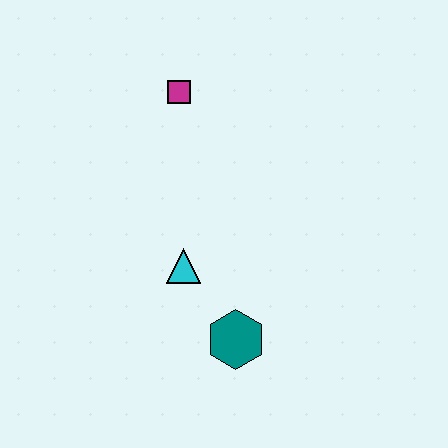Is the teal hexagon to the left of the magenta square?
No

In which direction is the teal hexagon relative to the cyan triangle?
The teal hexagon is below the cyan triangle.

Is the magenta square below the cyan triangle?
No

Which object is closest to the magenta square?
The cyan triangle is closest to the magenta square.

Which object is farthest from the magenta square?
The teal hexagon is farthest from the magenta square.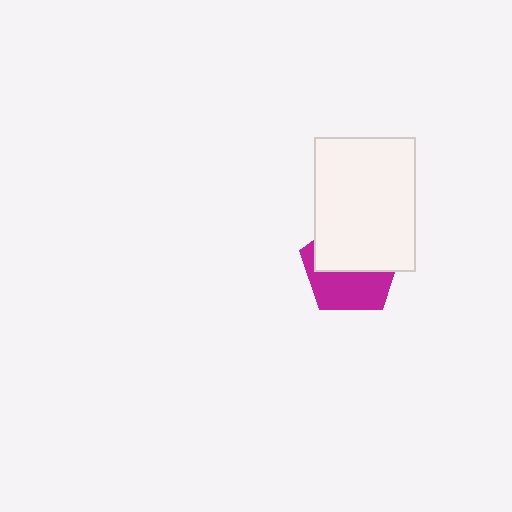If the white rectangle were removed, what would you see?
You would see the complete magenta pentagon.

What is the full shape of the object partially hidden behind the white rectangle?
The partially hidden object is a magenta pentagon.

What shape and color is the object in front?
The object in front is a white rectangle.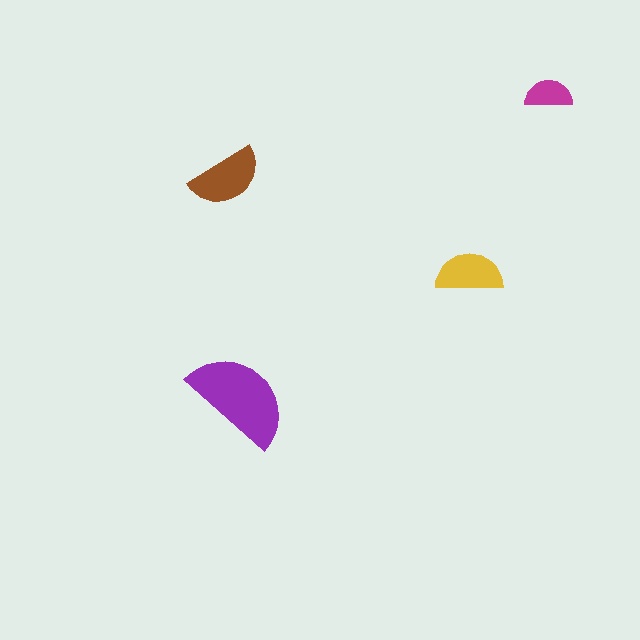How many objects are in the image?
There are 4 objects in the image.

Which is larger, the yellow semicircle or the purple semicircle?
The purple one.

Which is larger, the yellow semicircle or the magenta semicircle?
The yellow one.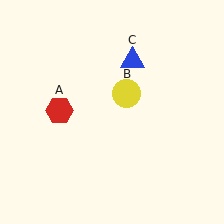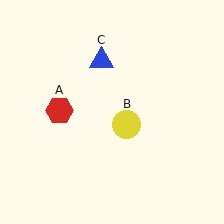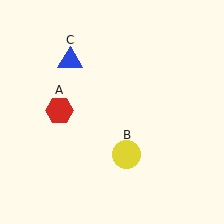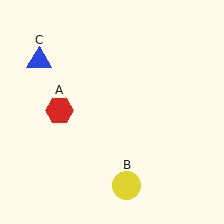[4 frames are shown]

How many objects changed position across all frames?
2 objects changed position: yellow circle (object B), blue triangle (object C).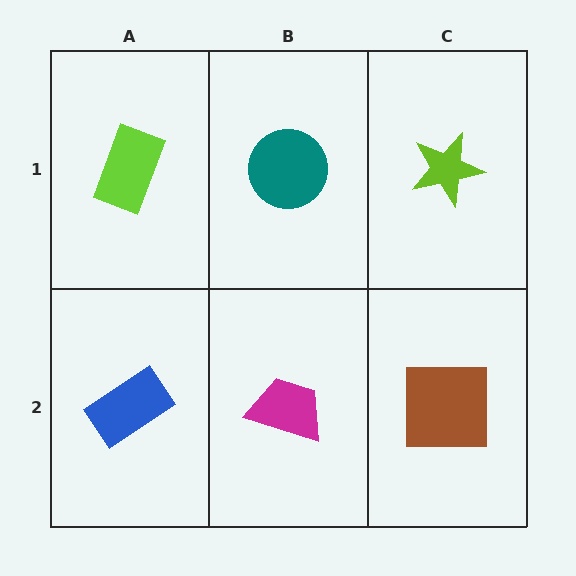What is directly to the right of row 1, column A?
A teal circle.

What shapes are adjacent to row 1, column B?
A magenta trapezoid (row 2, column B), a lime rectangle (row 1, column A), a lime star (row 1, column C).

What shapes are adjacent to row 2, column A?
A lime rectangle (row 1, column A), a magenta trapezoid (row 2, column B).